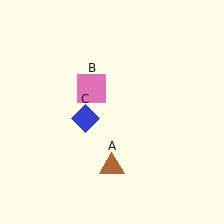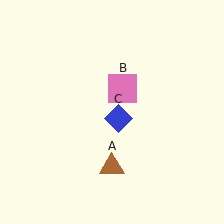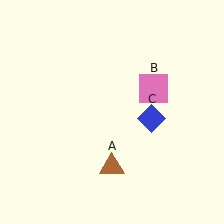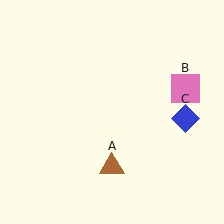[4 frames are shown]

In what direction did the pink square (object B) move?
The pink square (object B) moved right.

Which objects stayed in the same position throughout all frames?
Brown triangle (object A) remained stationary.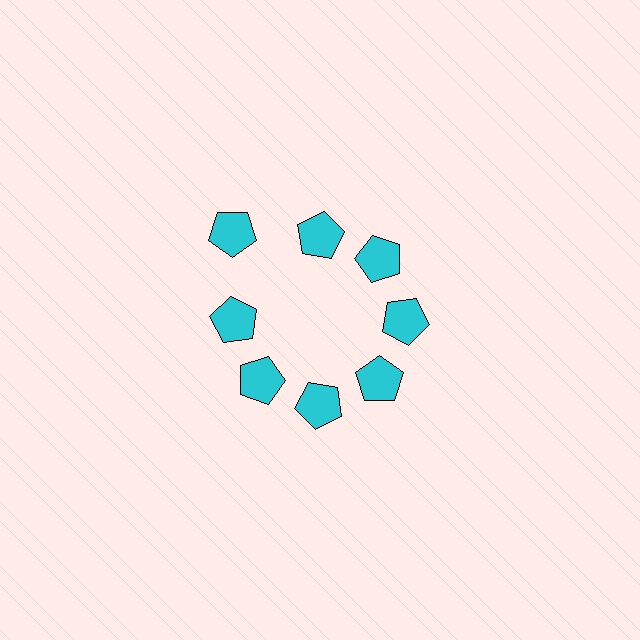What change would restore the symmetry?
The symmetry would be restored by moving it inward, back onto the ring so that all 8 pentagons sit at equal angles and equal distance from the center.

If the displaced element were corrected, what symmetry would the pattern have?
It would have 8-fold rotational symmetry — the pattern would map onto itself every 45 degrees.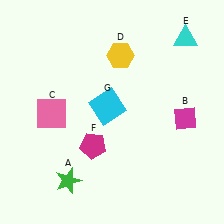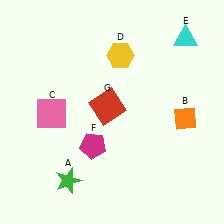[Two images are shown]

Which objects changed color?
B changed from magenta to orange. G changed from cyan to red.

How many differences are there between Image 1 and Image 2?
There are 2 differences between the two images.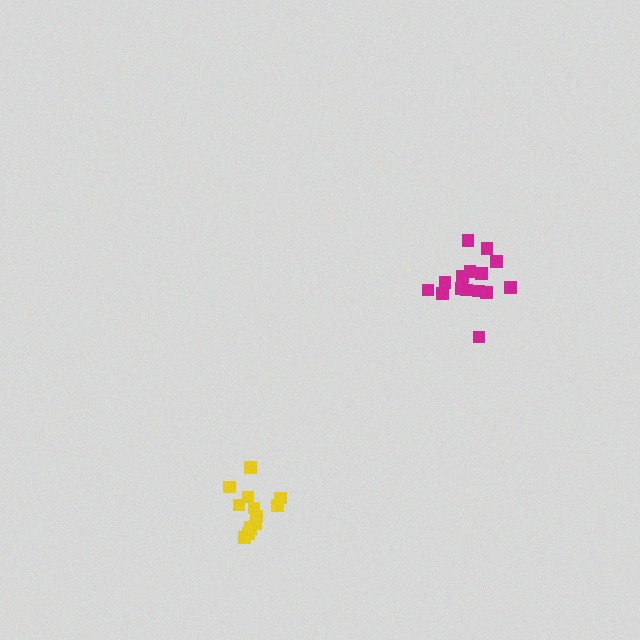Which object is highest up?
The magenta cluster is topmost.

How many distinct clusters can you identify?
There are 2 distinct clusters.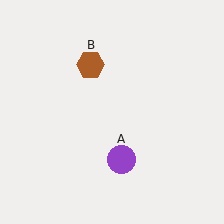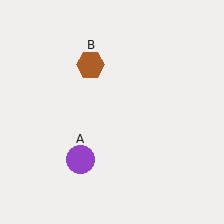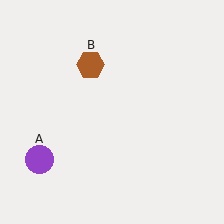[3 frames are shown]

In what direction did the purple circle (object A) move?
The purple circle (object A) moved left.